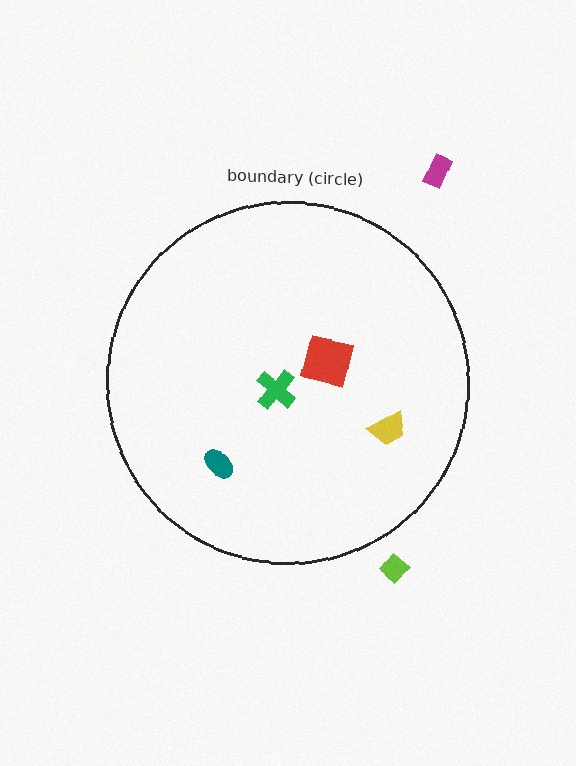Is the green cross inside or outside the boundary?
Inside.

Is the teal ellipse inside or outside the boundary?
Inside.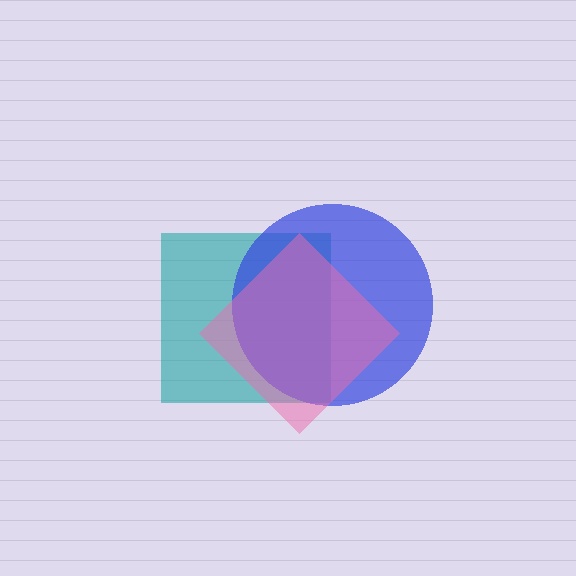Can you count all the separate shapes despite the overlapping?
Yes, there are 3 separate shapes.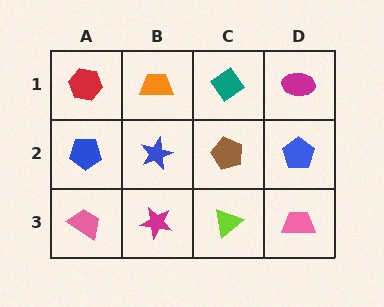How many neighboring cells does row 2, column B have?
4.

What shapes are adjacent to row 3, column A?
A blue pentagon (row 2, column A), a magenta star (row 3, column B).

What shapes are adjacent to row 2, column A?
A red hexagon (row 1, column A), a pink trapezoid (row 3, column A), a blue star (row 2, column B).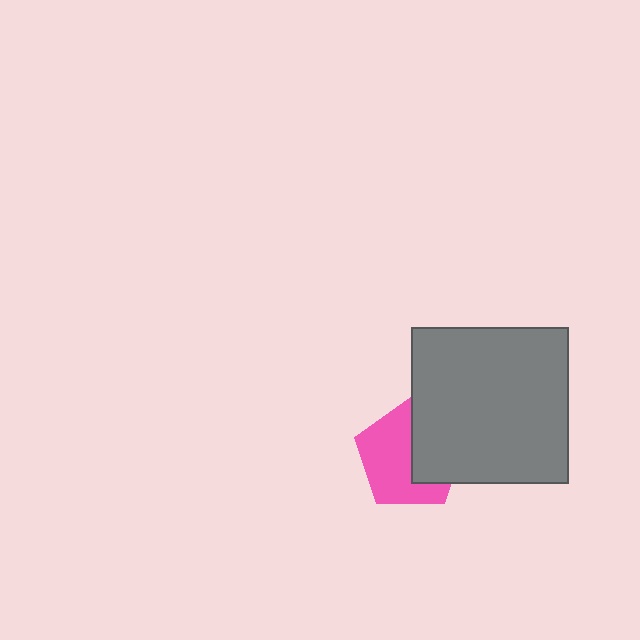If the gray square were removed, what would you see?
You would see the complete pink pentagon.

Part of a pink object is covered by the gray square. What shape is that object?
It is a pentagon.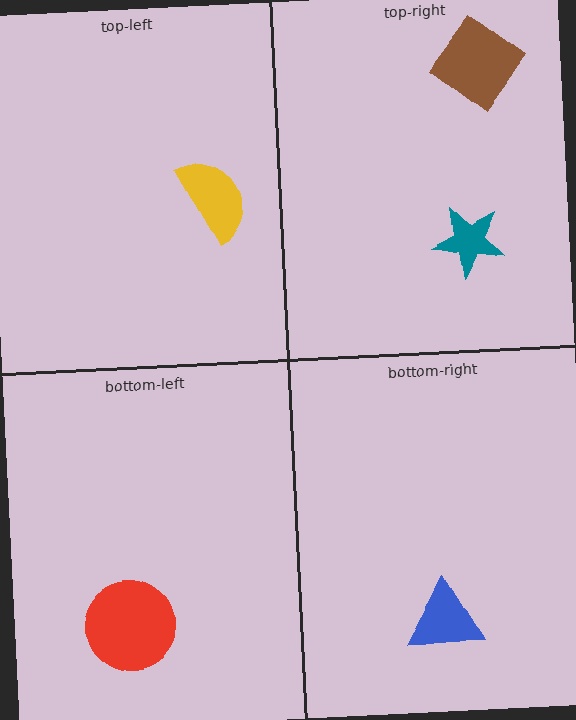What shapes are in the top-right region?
The brown diamond, the teal star.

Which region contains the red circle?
The bottom-left region.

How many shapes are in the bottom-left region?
1.